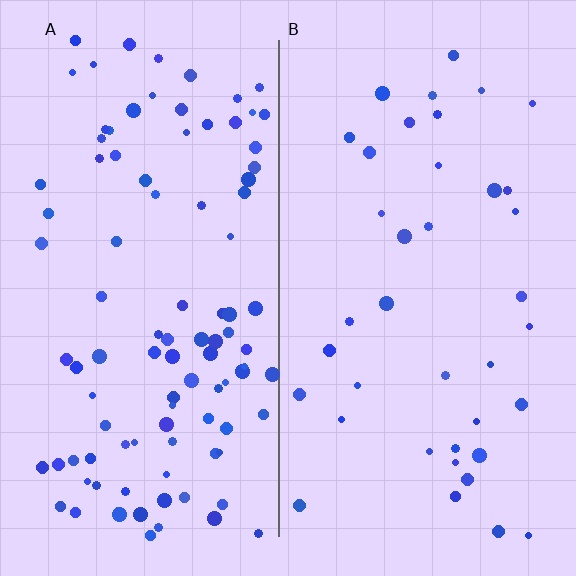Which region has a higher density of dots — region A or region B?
A (the left).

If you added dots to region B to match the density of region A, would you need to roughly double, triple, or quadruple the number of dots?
Approximately triple.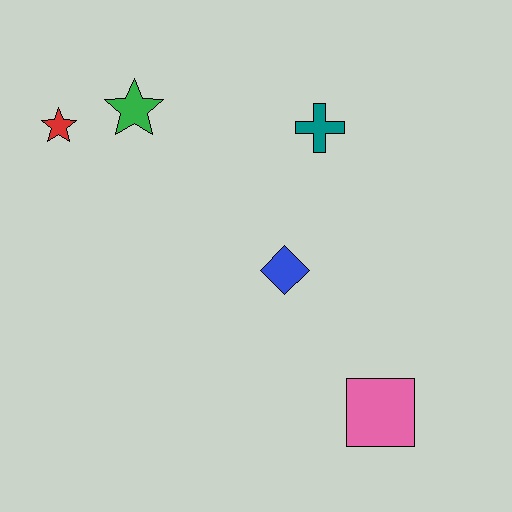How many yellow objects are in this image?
There are no yellow objects.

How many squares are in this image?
There is 1 square.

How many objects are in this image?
There are 5 objects.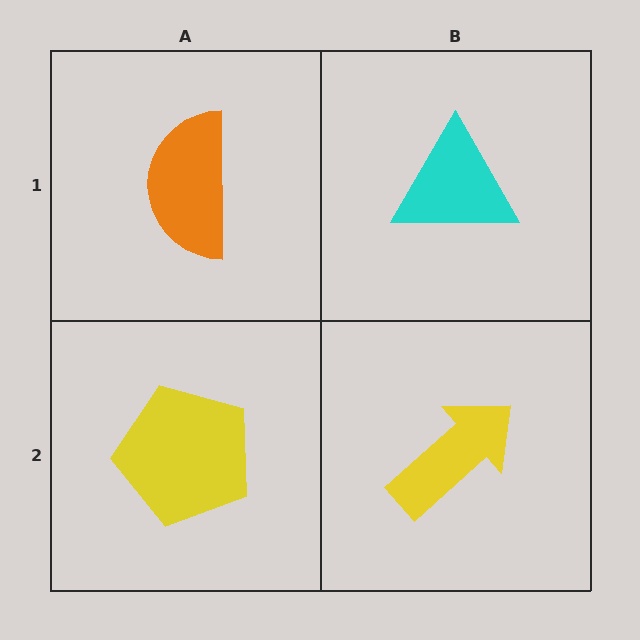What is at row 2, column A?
A yellow pentagon.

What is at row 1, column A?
An orange semicircle.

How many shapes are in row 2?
2 shapes.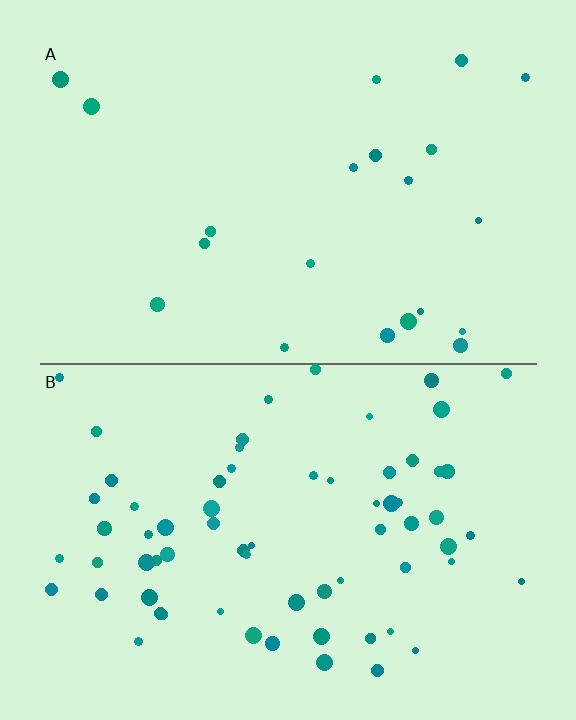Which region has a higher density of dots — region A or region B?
B (the bottom).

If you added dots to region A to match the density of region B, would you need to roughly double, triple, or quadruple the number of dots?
Approximately triple.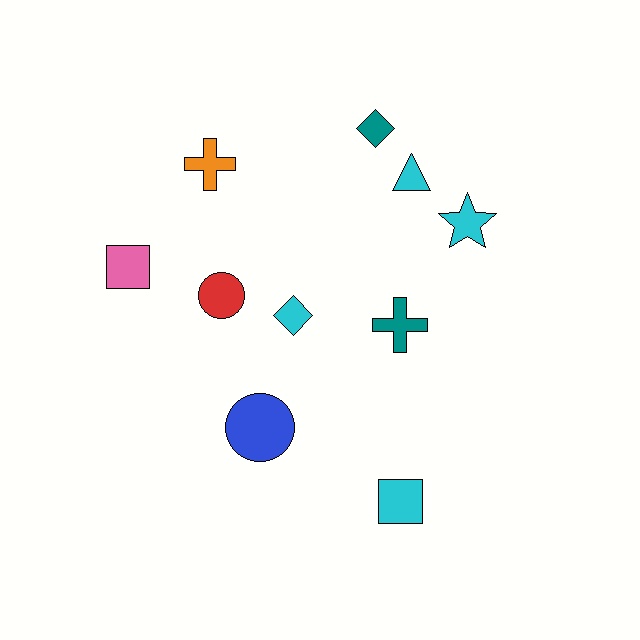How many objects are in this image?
There are 10 objects.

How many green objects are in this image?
There are no green objects.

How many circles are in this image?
There are 2 circles.